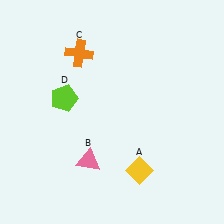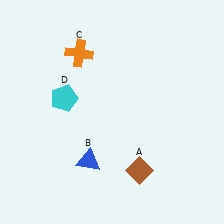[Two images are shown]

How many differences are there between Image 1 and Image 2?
There are 3 differences between the two images.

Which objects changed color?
A changed from yellow to brown. B changed from pink to blue. D changed from lime to cyan.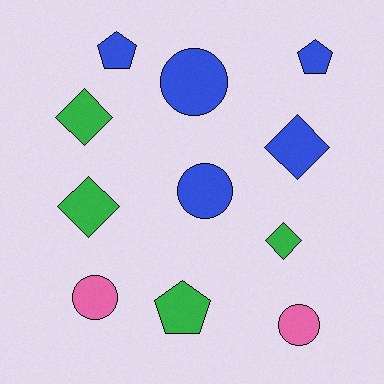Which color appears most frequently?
Blue, with 5 objects.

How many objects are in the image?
There are 11 objects.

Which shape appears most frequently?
Circle, with 4 objects.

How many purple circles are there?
There are no purple circles.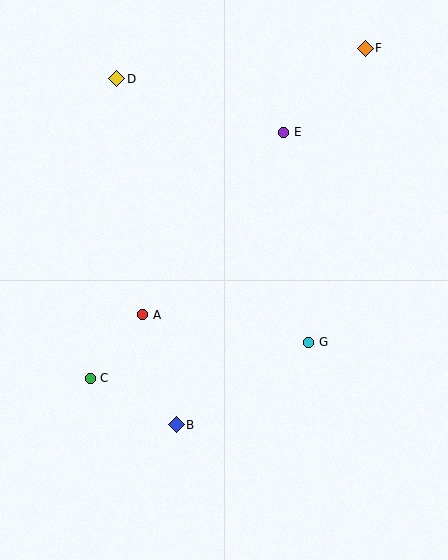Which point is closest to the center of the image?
Point A at (143, 315) is closest to the center.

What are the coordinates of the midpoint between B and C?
The midpoint between B and C is at (133, 401).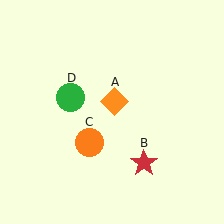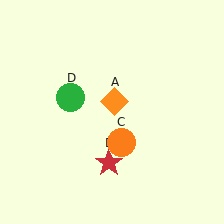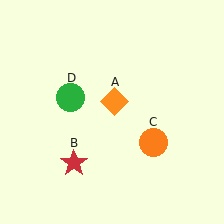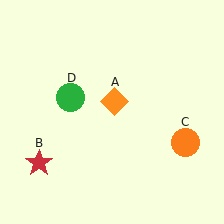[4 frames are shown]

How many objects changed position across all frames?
2 objects changed position: red star (object B), orange circle (object C).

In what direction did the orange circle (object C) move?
The orange circle (object C) moved right.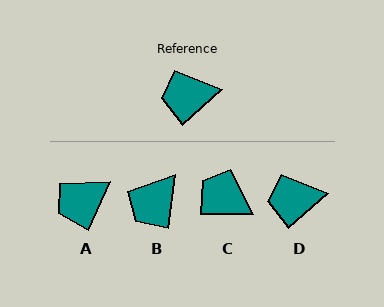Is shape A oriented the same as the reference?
No, it is off by about 24 degrees.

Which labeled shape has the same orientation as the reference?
D.